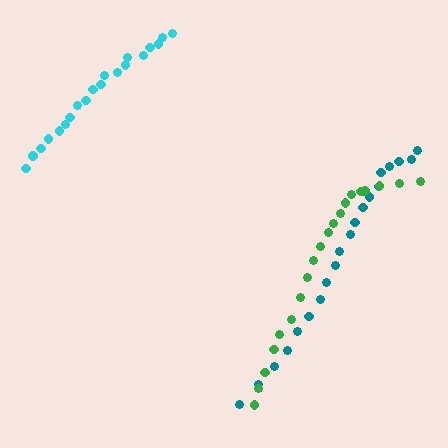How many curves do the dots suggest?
There are 3 distinct paths.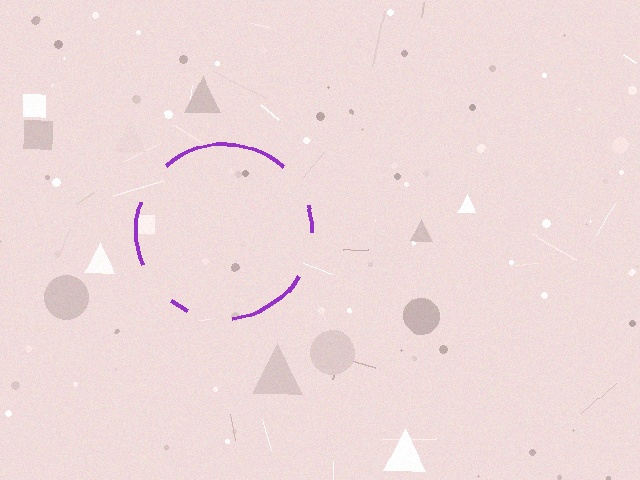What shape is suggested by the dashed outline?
The dashed outline suggests a circle.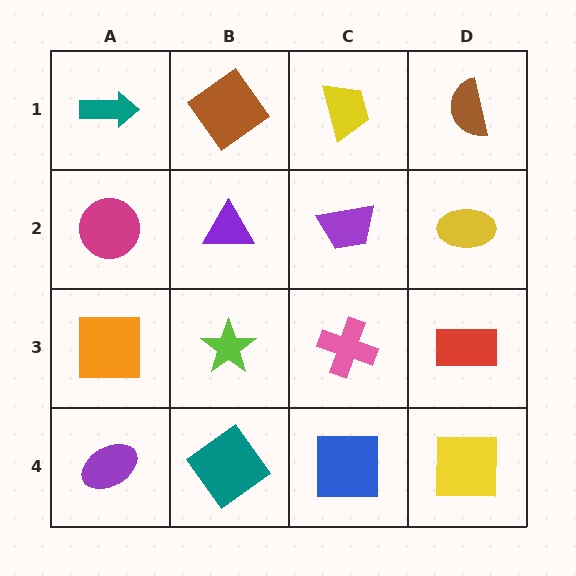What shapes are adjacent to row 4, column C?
A pink cross (row 3, column C), a teal diamond (row 4, column B), a yellow square (row 4, column D).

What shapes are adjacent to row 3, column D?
A yellow ellipse (row 2, column D), a yellow square (row 4, column D), a pink cross (row 3, column C).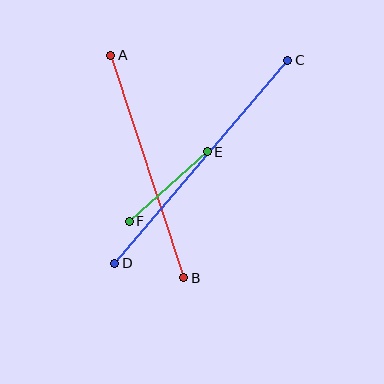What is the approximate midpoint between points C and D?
The midpoint is at approximately (201, 162) pixels.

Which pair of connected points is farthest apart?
Points C and D are farthest apart.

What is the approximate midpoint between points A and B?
The midpoint is at approximately (147, 166) pixels.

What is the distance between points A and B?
The distance is approximately 234 pixels.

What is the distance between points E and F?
The distance is approximately 105 pixels.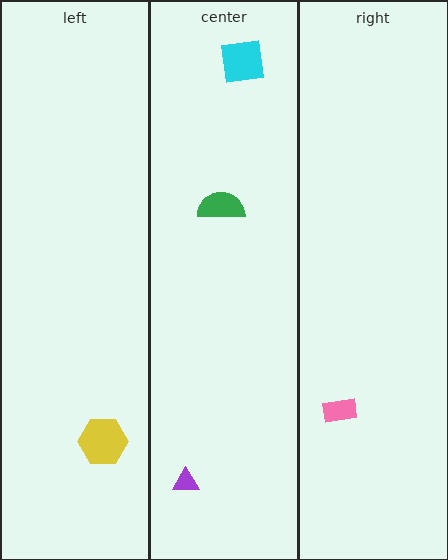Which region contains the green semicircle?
The center region.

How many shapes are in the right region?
1.